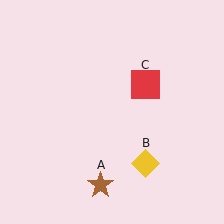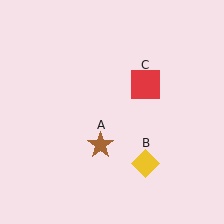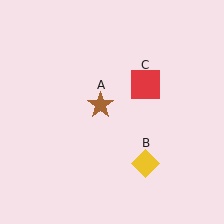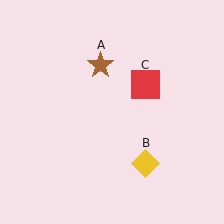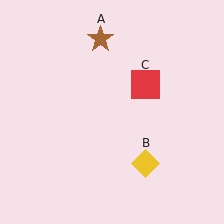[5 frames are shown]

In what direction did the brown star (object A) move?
The brown star (object A) moved up.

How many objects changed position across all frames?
1 object changed position: brown star (object A).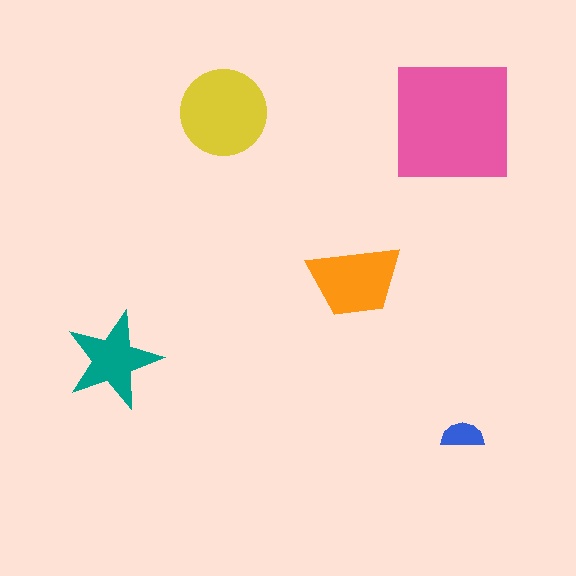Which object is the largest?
The pink square.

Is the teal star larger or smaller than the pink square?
Smaller.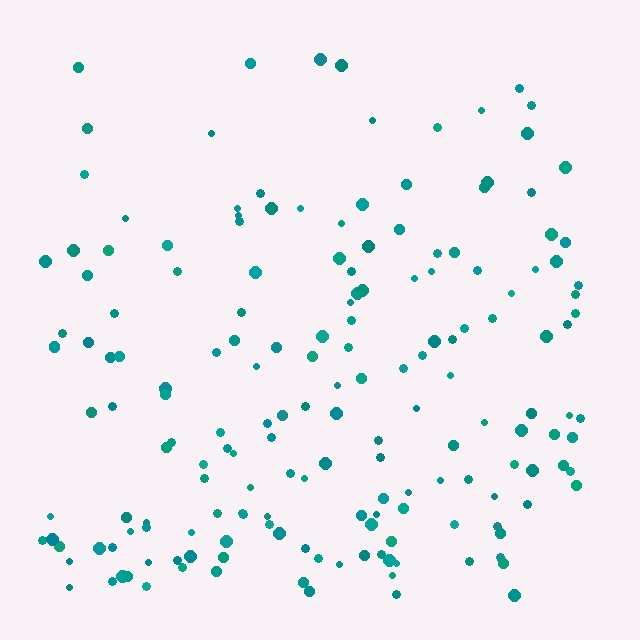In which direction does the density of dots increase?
From top to bottom, with the bottom side densest.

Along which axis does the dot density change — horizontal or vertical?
Vertical.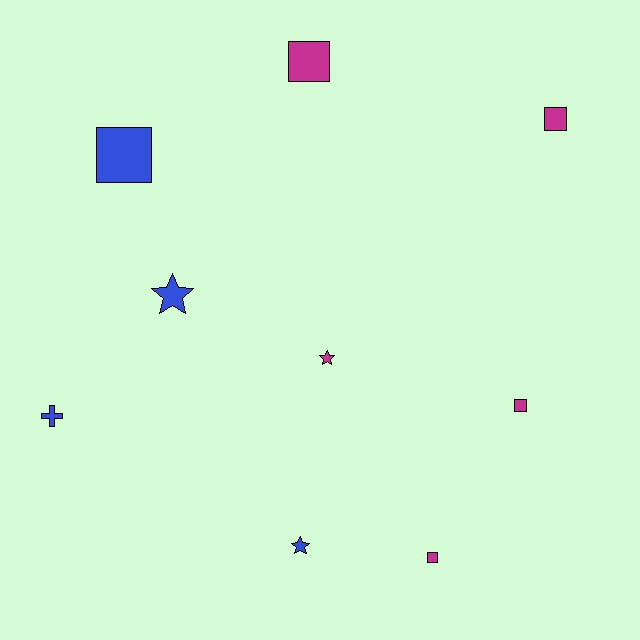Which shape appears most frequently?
Square, with 5 objects.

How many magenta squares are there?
There are 4 magenta squares.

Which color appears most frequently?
Magenta, with 5 objects.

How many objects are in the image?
There are 9 objects.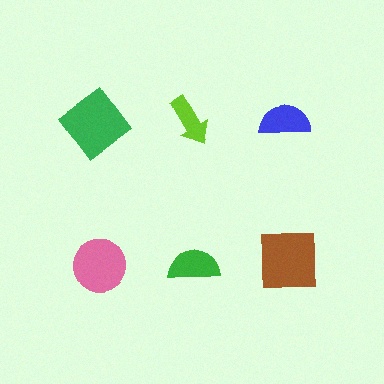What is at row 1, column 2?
A lime arrow.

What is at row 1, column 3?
A blue semicircle.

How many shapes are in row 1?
3 shapes.